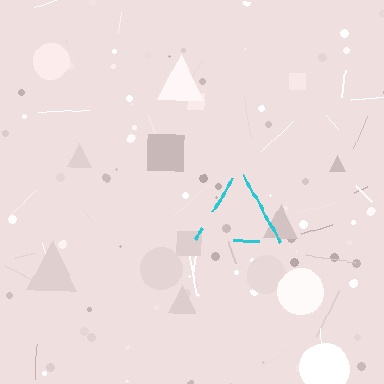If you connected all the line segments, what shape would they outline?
They would outline a triangle.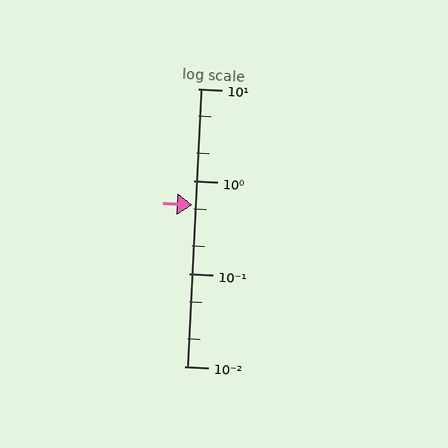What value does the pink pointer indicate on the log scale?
The pointer indicates approximately 0.55.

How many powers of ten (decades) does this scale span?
The scale spans 3 decades, from 0.01 to 10.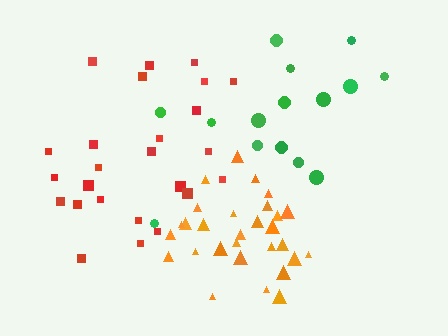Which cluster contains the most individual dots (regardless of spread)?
Orange (29).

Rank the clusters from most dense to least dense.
orange, red, green.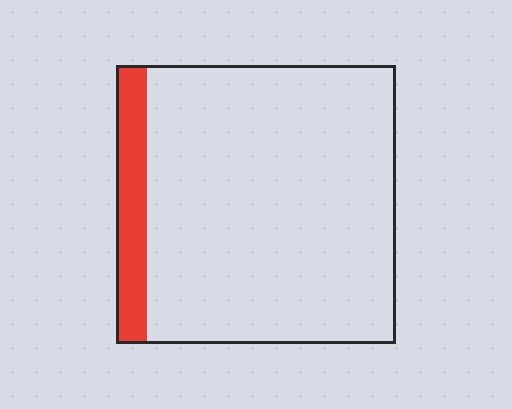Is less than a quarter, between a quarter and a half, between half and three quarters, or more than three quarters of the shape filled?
Less than a quarter.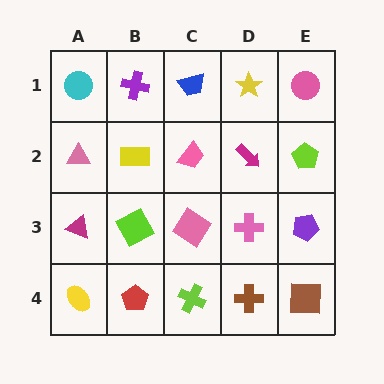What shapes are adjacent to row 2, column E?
A pink circle (row 1, column E), a purple pentagon (row 3, column E), a magenta arrow (row 2, column D).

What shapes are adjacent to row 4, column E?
A purple pentagon (row 3, column E), a brown cross (row 4, column D).